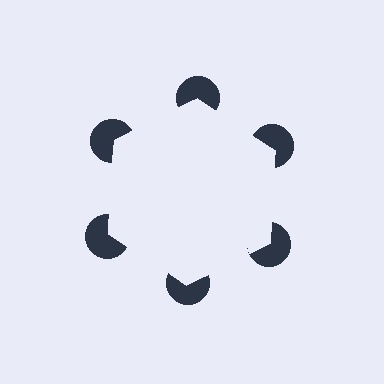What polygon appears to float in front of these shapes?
An illusory hexagon — its edges are inferred from the aligned wedge cuts in the pac-man discs, not physically drawn.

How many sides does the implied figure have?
6 sides.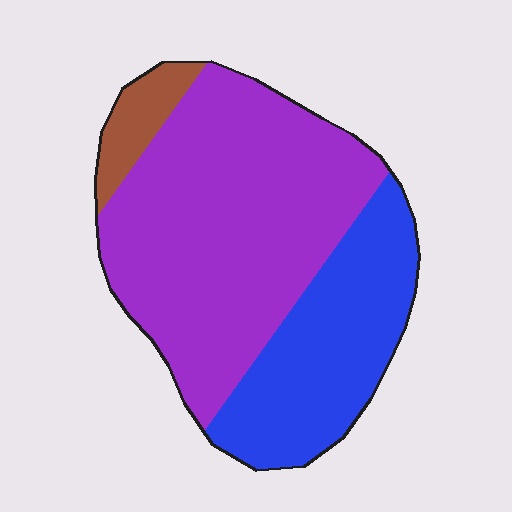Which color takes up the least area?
Brown, at roughly 5%.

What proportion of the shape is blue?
Blue takes up about one third (1/3) of the shape.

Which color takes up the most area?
Purple, at roughly 60%.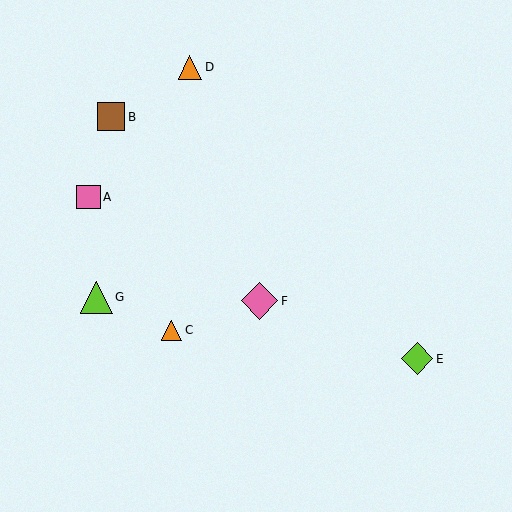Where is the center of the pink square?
The center of the pink square is at (88, 197).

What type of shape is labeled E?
Shape E is a lime diamond.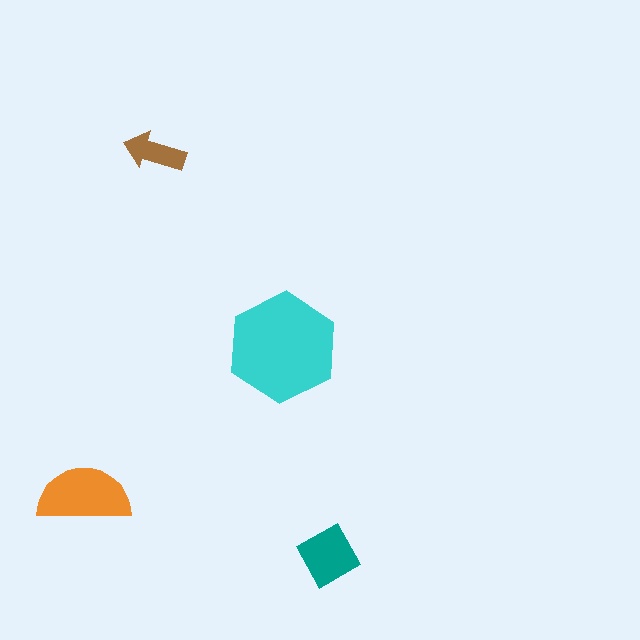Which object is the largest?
The cyan hexagon.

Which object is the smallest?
The brown arrow.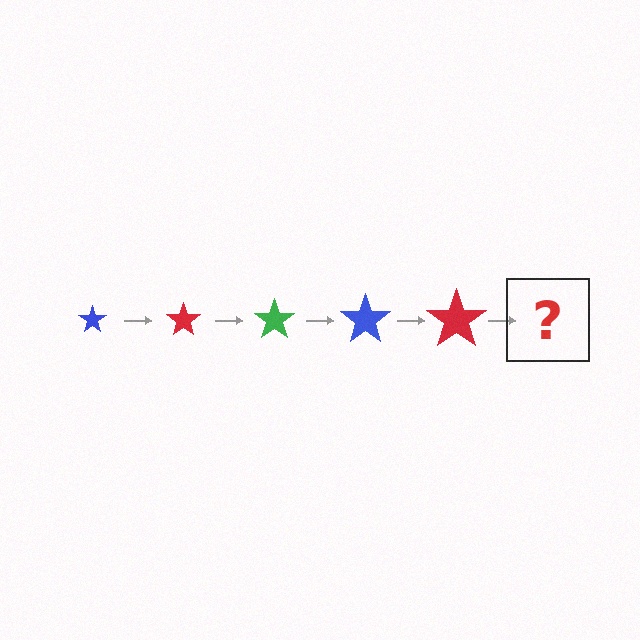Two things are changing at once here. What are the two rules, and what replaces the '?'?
The two rules are that the star grows larger each step and the color cycles through blue, red, and green. The '?' should be a green star, larger than the previous one.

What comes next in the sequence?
The next element should be a green star, larger than the previous one.